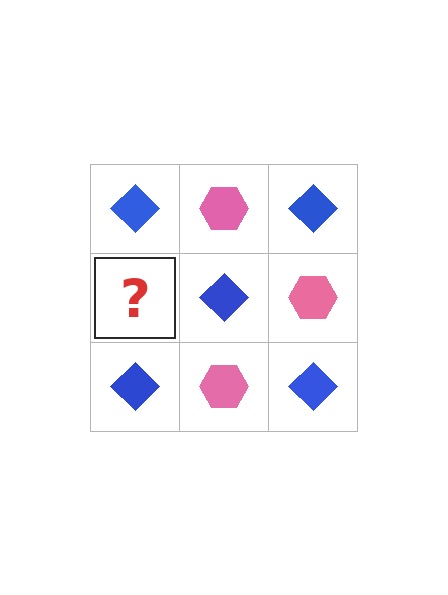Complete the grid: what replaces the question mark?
The question mark should be replaced with a pink hexagon.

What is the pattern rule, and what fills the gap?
The rule is that it alternates blue diamond and pink hexagon in a checkerboard pattern. The gap should be filled with a pink hexagon.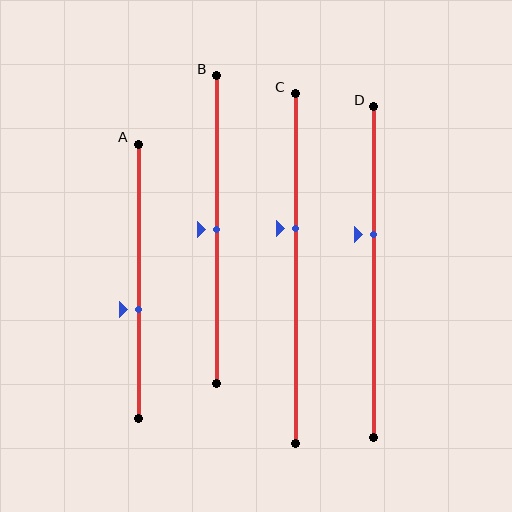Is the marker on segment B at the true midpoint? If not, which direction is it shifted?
Yes, the marker on segment B is at the true midpoint.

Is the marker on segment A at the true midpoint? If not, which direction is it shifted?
No, the marker on segment A is shifted downward by about 10% of the segment length.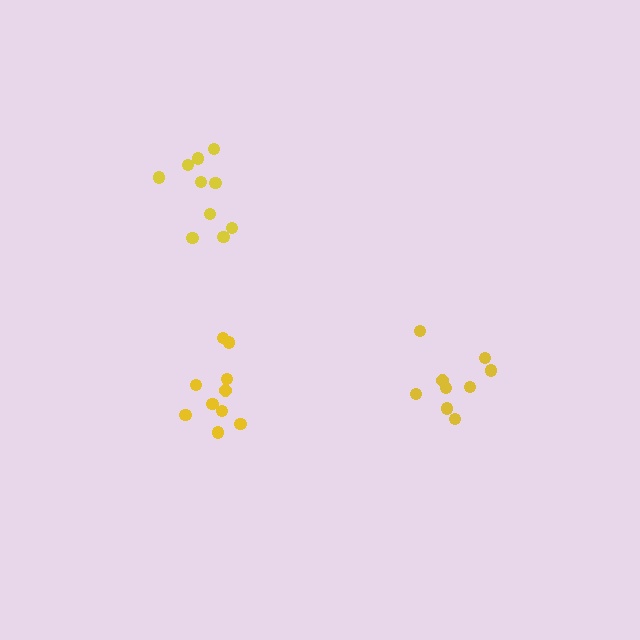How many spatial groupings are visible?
There are 3 spatial groupings.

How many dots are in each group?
Group 1: 9 dots, Group 2: 10 dots, Group 3: 10 dots (29 total).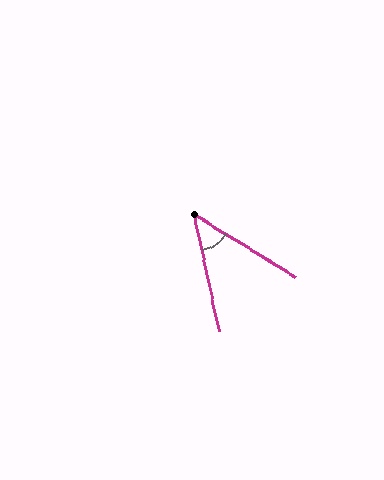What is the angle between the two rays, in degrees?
Approximately 46 degrees.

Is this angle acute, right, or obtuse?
It is acute.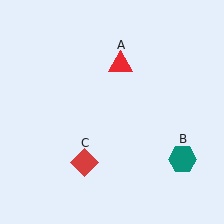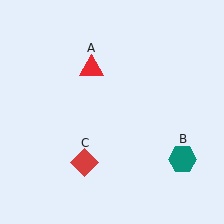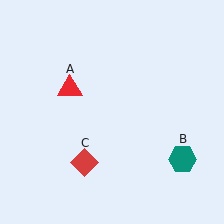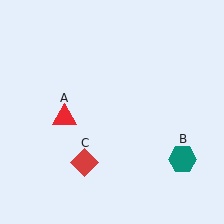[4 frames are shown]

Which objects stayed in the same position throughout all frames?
Teal hexagon (object B) and red diamond (object C) remained stationary.